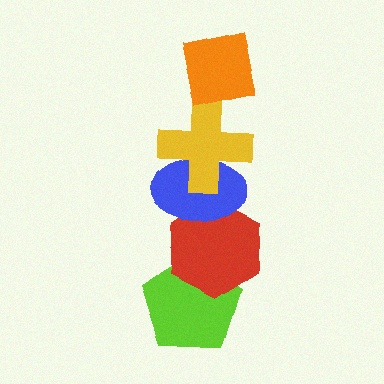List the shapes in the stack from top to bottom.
From top to bottom: the orange square, the yellow cross, the blue ellipse, the red hexagon, the lime pentagon.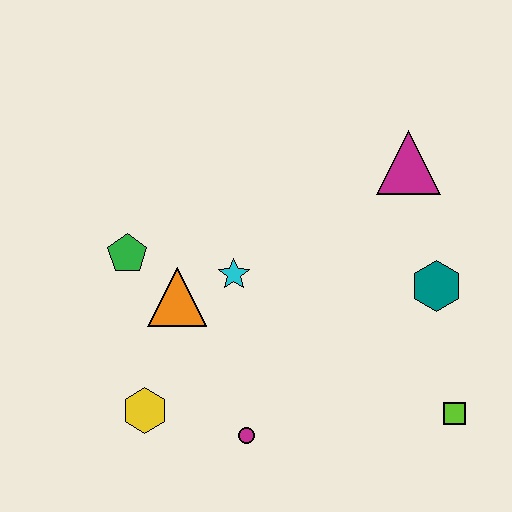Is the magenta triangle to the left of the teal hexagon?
Yes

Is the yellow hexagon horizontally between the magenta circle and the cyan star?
No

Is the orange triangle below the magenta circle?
No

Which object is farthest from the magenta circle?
The magenta triangle is farthest from the magenta circle.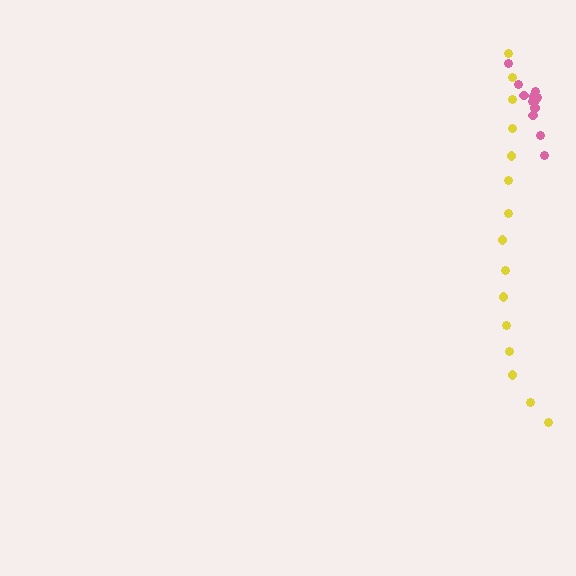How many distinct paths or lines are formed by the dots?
There are 2 distinct paths.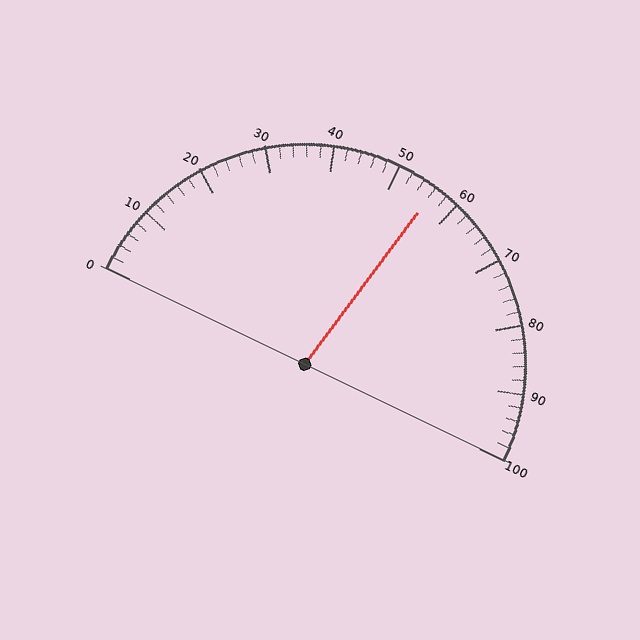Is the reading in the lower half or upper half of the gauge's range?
The reading is in the upper half of the range (0 to 100).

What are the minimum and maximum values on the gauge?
The gauge ranges from 0 to 100.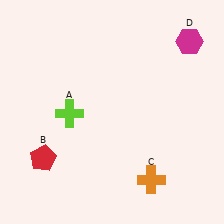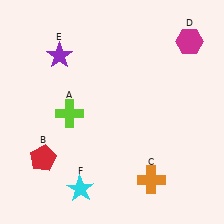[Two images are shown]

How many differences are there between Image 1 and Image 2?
There are 2 differences between the two images.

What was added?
A purple star (E), a cyan star (F) were added in Image 2.